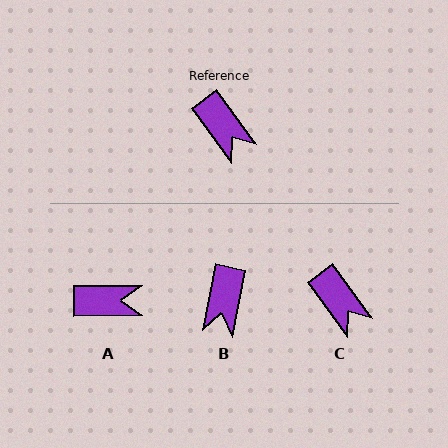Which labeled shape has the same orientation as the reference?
C.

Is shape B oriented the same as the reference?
No, it is off by about 48 degrees.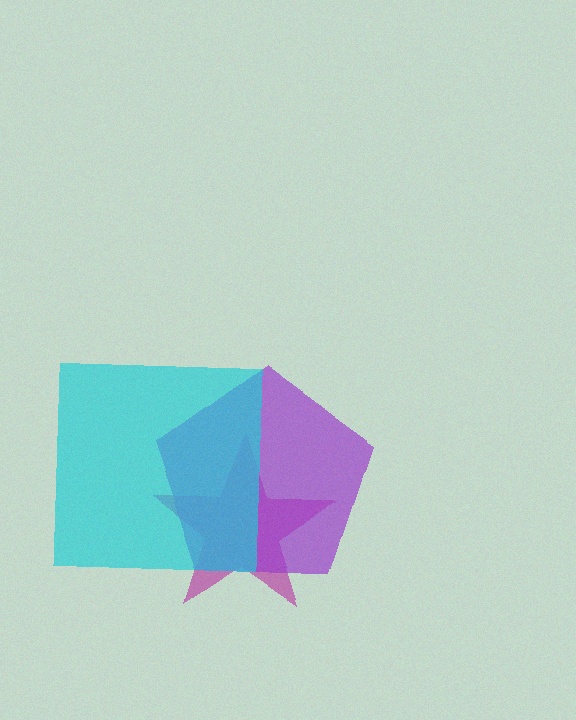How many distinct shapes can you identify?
There are 3 distinct shapes: a magenta star, a purple pentagon, a cyan square.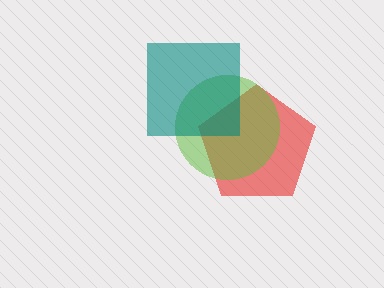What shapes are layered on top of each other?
The layered shapes are: a red pentagon, a lime circle, a teal square.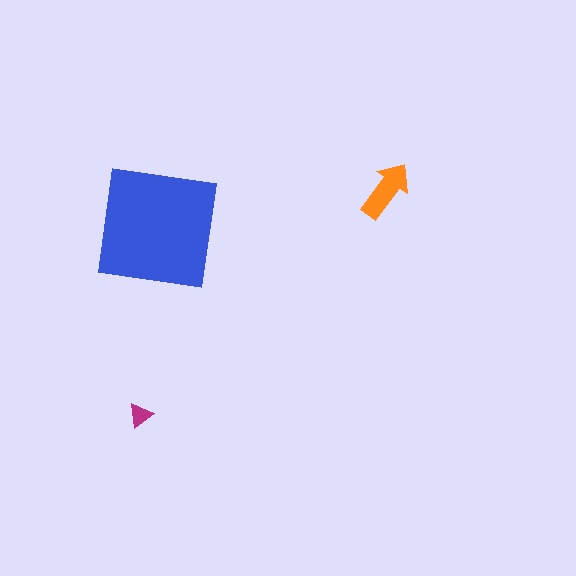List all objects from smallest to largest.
The magenta triangle, the orange arrow, the blue square.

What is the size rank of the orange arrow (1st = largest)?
2nd.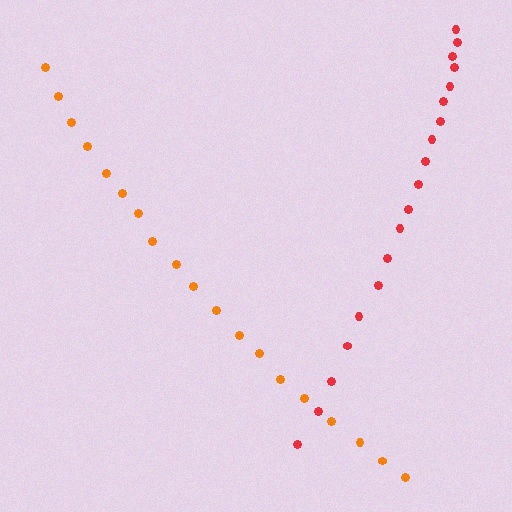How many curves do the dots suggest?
There are 2 distinct paths.